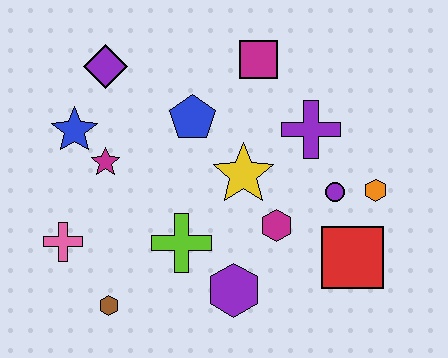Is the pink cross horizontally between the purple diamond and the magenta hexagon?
No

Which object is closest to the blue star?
The magenta star is closest to the blue star.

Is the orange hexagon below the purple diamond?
Yes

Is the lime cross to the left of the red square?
Yes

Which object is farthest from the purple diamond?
The red square is farthest from the purple diamond.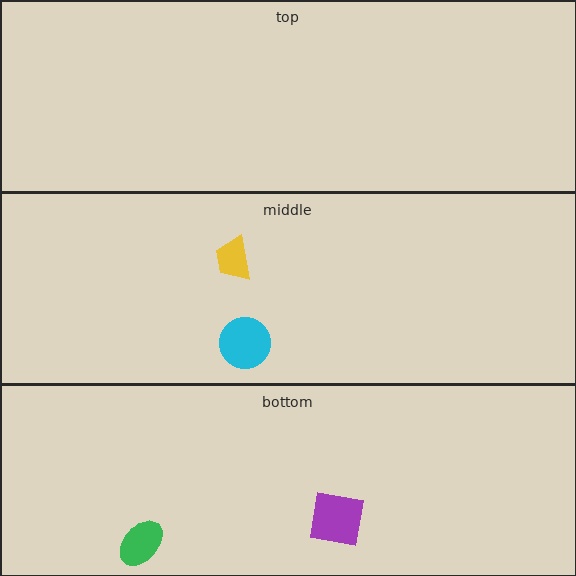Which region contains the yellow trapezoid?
The middle region.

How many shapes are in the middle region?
2.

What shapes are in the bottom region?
The green ellipse, the purple square.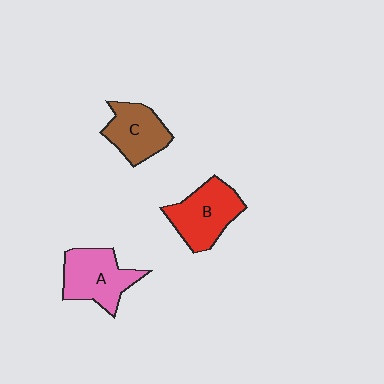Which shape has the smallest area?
Shape C (brown).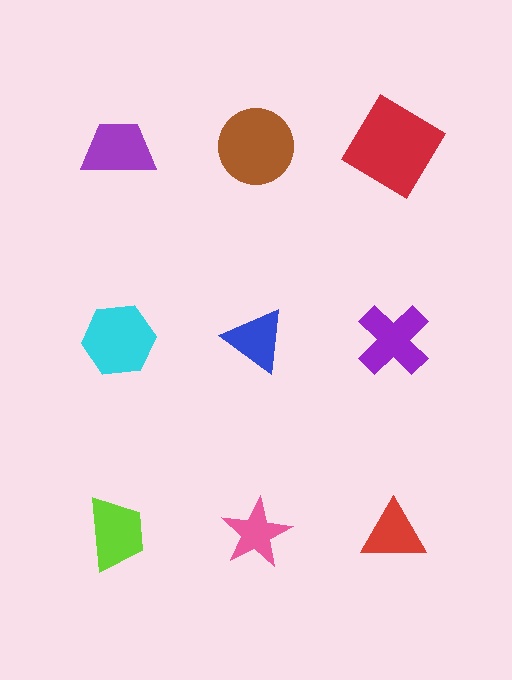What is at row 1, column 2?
A brown circle.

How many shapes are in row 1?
3 shapes.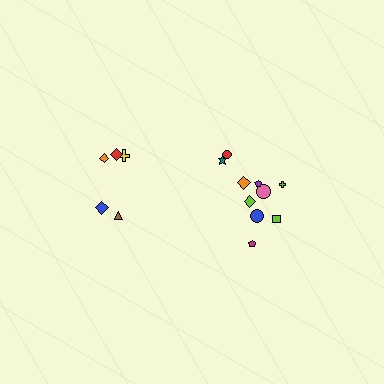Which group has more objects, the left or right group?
The right group.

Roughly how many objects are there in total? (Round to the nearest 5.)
Roughly 15 objects in total.